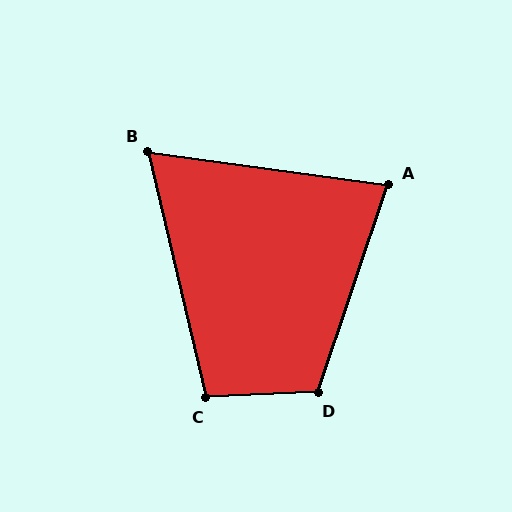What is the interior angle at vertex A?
Approximately 79 degrees (acute).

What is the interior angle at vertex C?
Approximately 101 degrees (obtuse).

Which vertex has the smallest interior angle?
B, at approximately 69 degrees.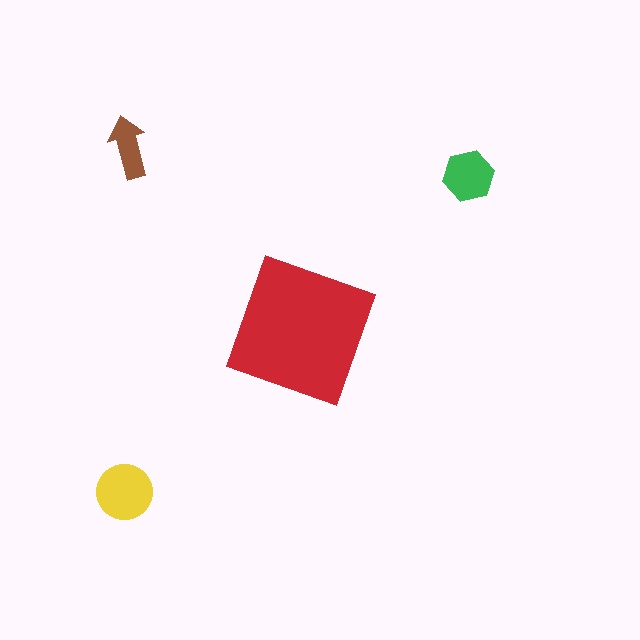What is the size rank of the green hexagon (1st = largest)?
3rd.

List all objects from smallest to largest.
The brown arrow, the green hexagon, the yellow circle, the red square.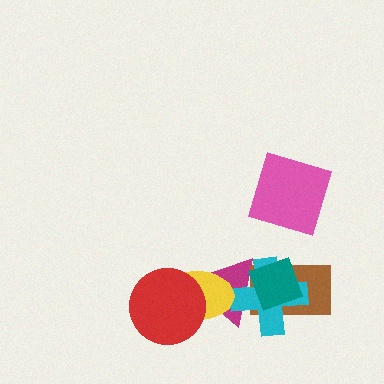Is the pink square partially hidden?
No, no other shape covers it.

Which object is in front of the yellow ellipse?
The red circle is in front of the yellow ellipse.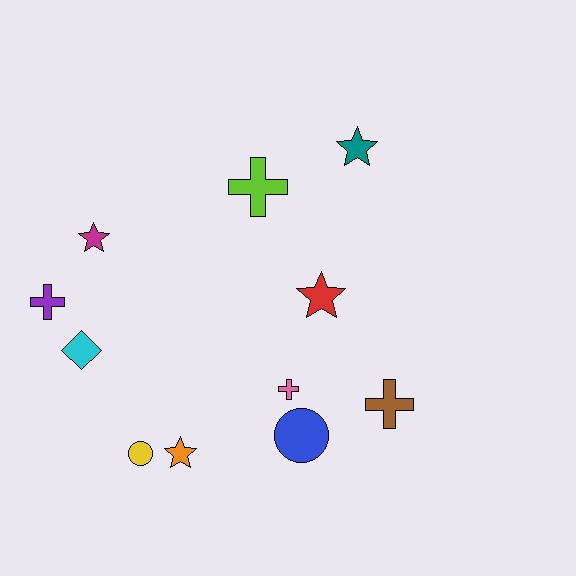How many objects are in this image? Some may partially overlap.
There are 11 objects.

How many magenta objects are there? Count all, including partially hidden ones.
There is 1 magenta object.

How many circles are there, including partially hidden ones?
There are 2 circles.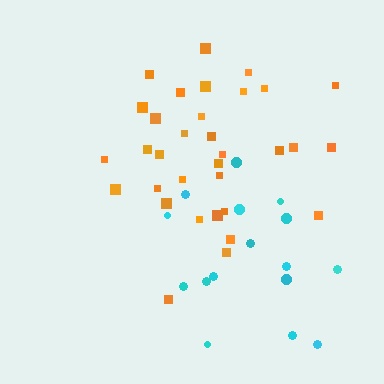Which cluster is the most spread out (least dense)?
Cyan.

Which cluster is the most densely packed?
Orange.